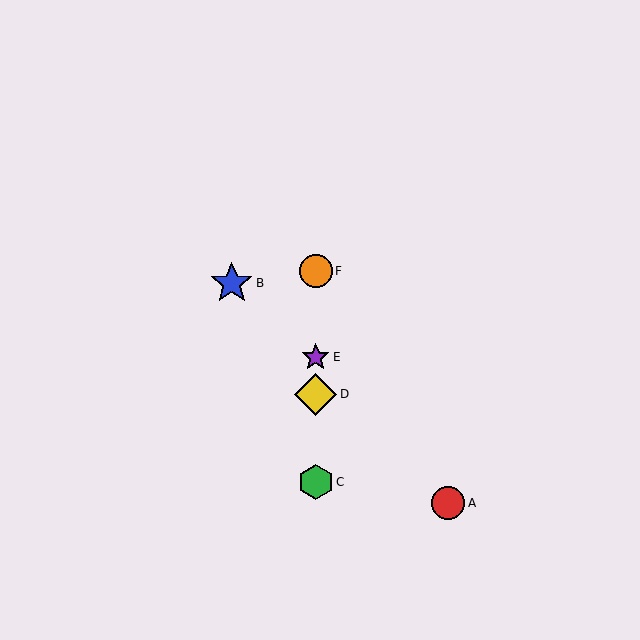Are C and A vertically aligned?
No, C is at x≈316 and A is at x≈448.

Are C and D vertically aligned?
Yes, both are at x≈316.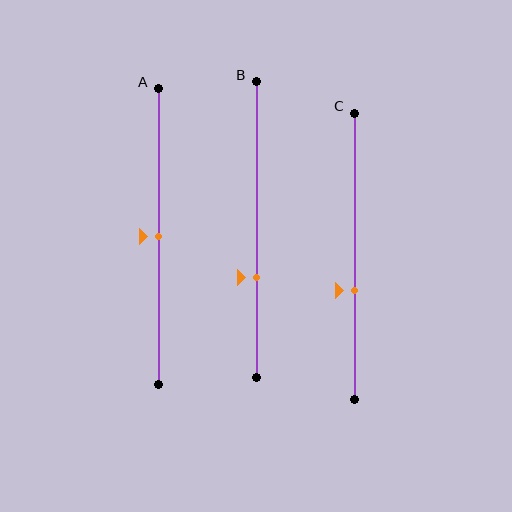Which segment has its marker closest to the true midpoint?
Segment A has its marker closest to the true midpoint.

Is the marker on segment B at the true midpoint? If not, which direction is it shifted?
No, the marker on segment B is shifted downward by about 16% of the segment length.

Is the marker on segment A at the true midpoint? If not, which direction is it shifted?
Yes, the marker on segment A is at the true midpoint.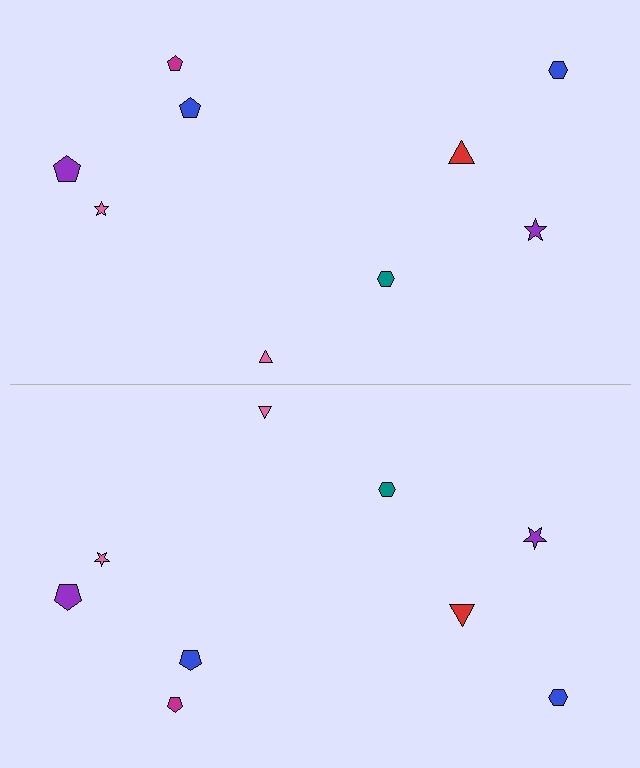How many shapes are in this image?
There are 18 shapes in this image.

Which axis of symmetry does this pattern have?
The pattern has a horizontal axis of symmetry running through the center of the image.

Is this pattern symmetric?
Yes, this pattern has bilateral (reflection) symmetry.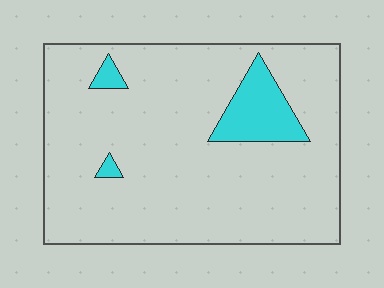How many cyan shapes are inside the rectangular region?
3.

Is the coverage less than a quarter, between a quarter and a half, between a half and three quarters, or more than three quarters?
Less than a quarter.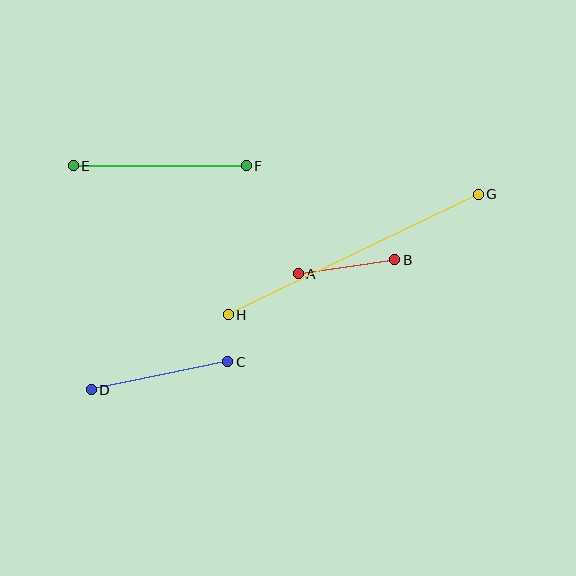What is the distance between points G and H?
The distance is approximately 277 pixels.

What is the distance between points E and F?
The distance is approximately 173 pixels.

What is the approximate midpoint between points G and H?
The midpoint is at approximately (353, 254) pixels.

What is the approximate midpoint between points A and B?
The midpoint is at approximately (347, 267) pixels.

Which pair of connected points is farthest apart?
Points G and H are farthest apart.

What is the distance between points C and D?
The distance is approximately 140 pixels.